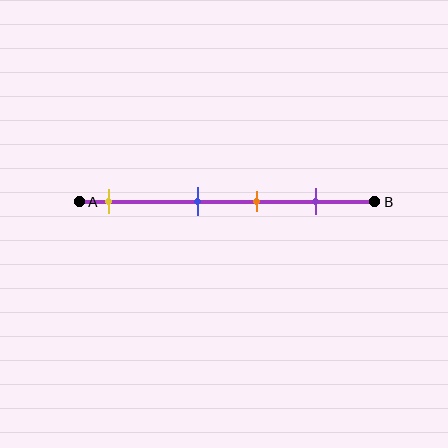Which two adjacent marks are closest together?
The blue and orange marks are the closest adjacent pair.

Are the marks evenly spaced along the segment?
No, the marks are not evenly spaced.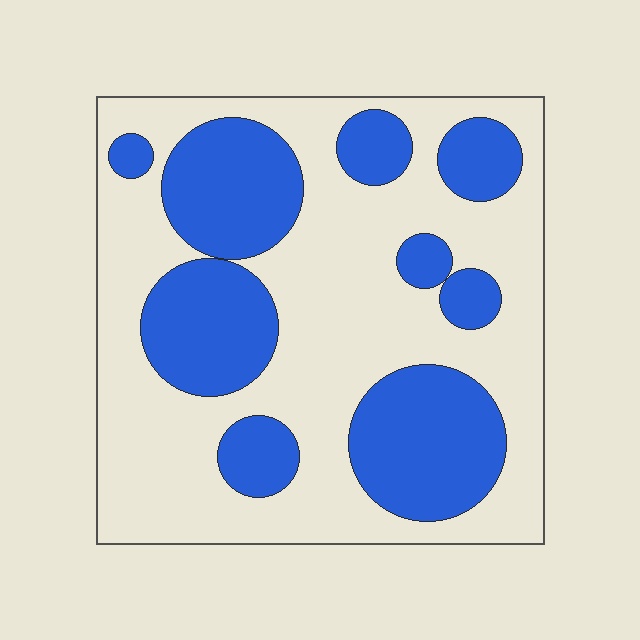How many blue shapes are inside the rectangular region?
9.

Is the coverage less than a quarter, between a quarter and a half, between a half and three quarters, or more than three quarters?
Between a quarter and a half.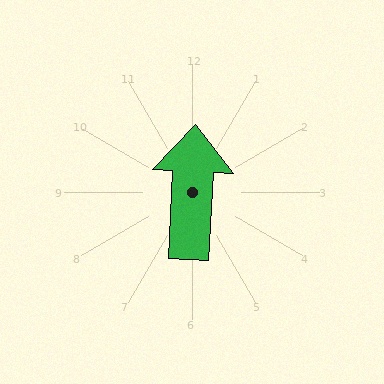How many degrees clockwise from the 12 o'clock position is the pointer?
Approximately 3 degrees.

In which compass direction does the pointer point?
North.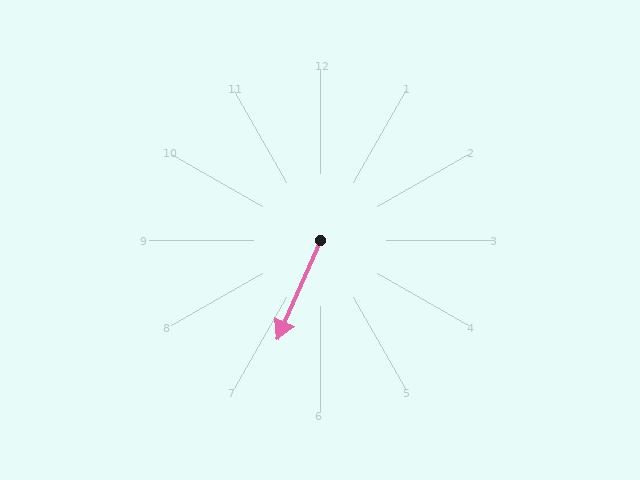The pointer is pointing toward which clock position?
Roughly 7 o'clock.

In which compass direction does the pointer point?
Southwest.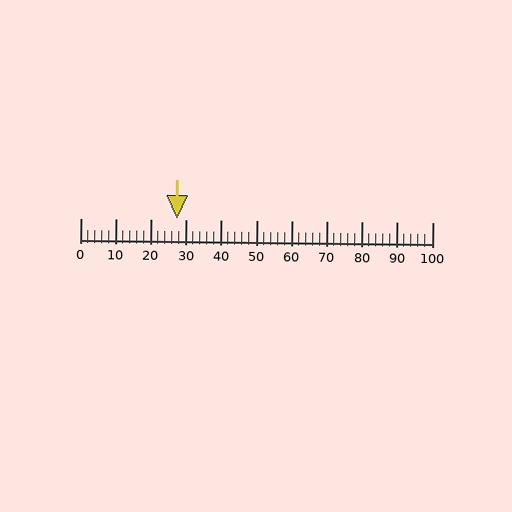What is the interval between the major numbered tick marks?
The major tick marks are spaced 10 units apart.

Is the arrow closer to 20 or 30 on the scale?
The arrow is closer to 30.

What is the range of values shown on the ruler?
The ruler shows values from 0 to 100.